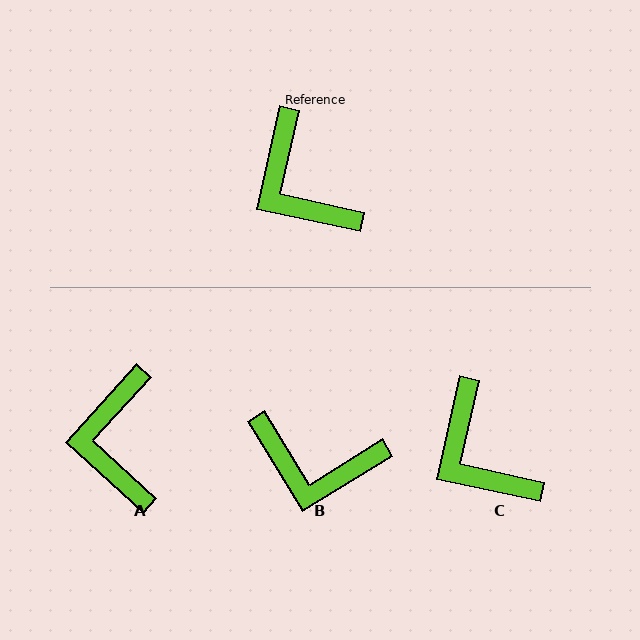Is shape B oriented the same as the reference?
No, it is off by about 44 degrees.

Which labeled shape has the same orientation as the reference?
C.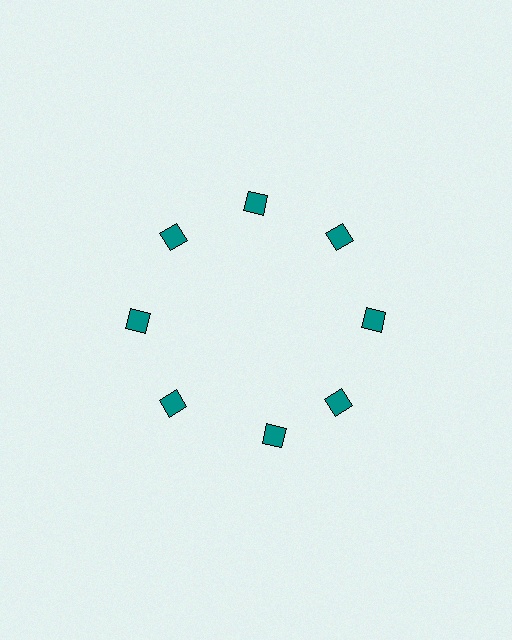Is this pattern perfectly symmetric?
No. The 8 teal diamonds are arranged in a ring, but one element near the 6 o'clock position is rotated out of alignment along the ring, breaking the 8-fold rotational symmetry.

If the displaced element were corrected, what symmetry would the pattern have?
It would have 8-fold rotational symmetry — the pattern would map onto itself every 45 degrees.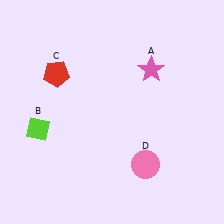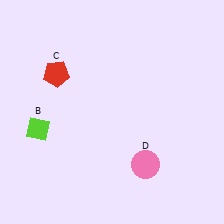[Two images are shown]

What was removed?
The pink star (A) was removed in Image 2.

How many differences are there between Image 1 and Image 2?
There is 1 difference between the two images.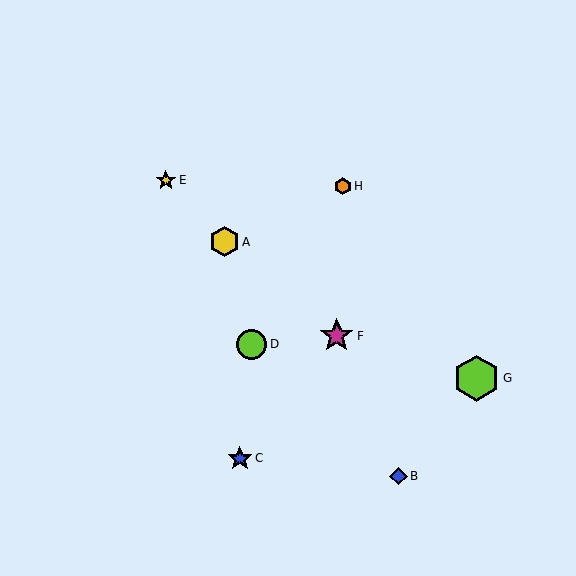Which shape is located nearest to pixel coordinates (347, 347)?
The magenta star (labeled F) at (337, 336) is nearest to that location.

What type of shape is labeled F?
Shape F is a magenta star.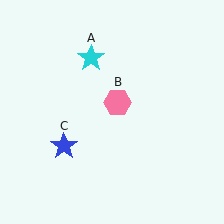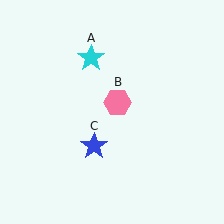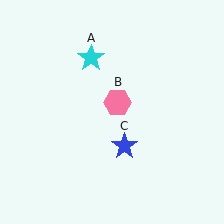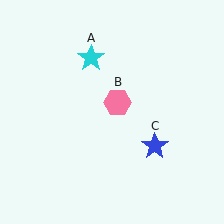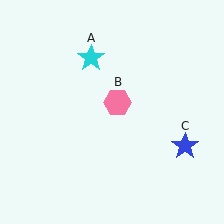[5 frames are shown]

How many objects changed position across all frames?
1 object changed position: blue star (object C).